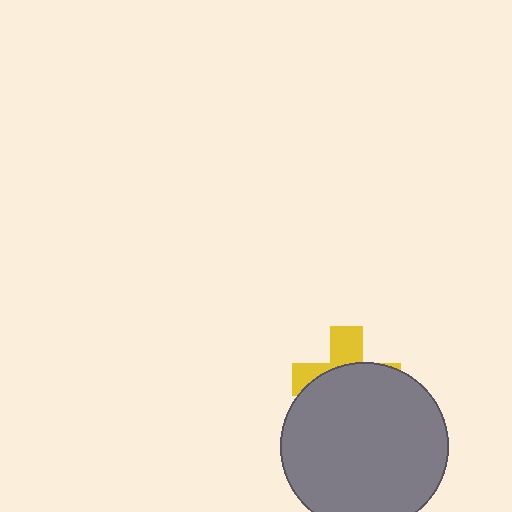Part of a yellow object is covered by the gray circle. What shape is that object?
It is a cross.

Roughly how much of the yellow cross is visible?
A small part of it is visible (roughly 35%).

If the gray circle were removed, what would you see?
You would see the complete yellow cross.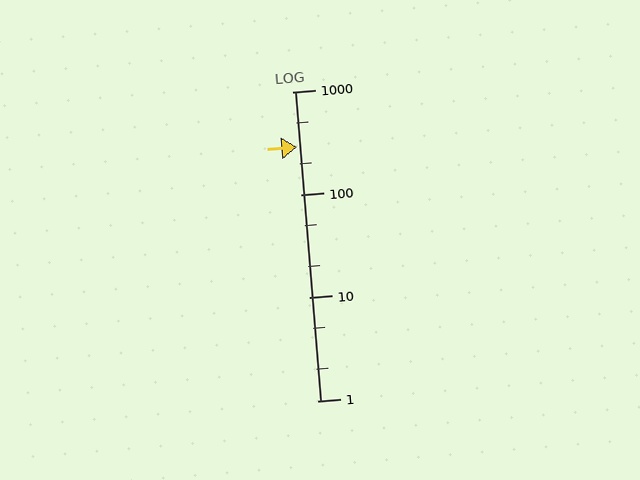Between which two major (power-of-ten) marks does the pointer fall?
The pointer is between 100 and 1000.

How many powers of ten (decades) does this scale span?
The scale spans 3 decades, from 1 to 1000.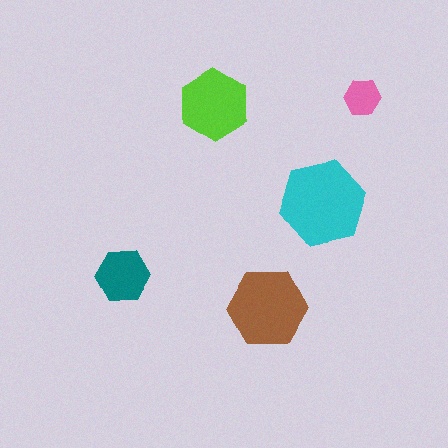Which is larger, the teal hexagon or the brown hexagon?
The brown one.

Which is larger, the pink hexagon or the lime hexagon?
The lime one.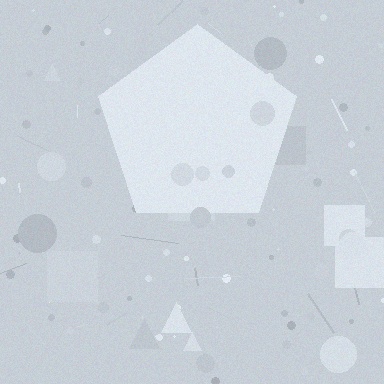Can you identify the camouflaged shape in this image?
The camouflaged shape is a pentagon.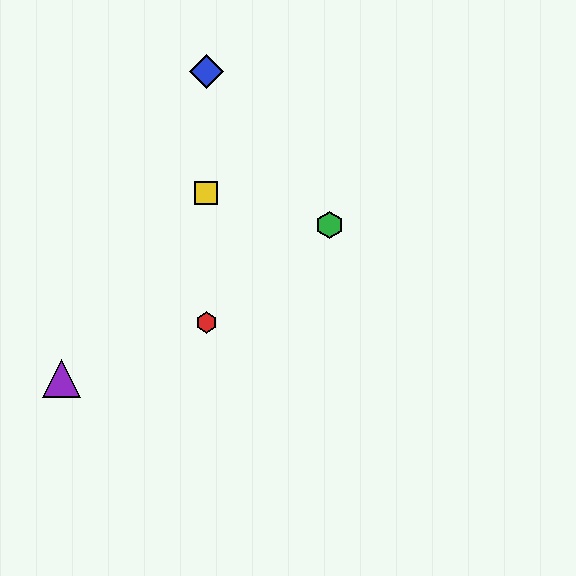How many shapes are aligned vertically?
3 shapes (the red hexagon, the blue diamond, the yellow square) are aligned vertically.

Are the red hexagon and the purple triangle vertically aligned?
No, the red hexagon is at x≈206 and the purple triangle is at x≈62.